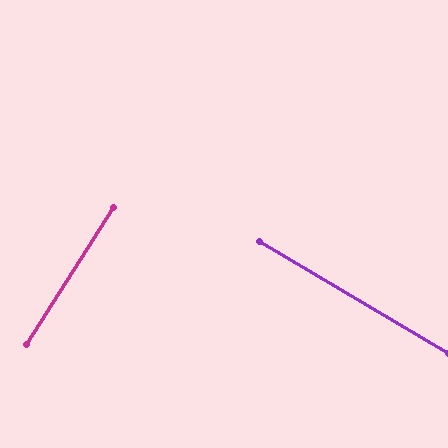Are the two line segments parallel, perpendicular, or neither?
Perpendicular — they meet at approximately 88°.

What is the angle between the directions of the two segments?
Approximately 88 degrees.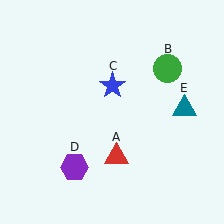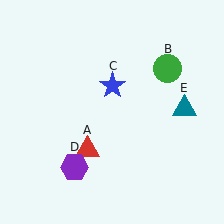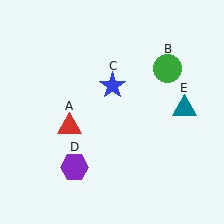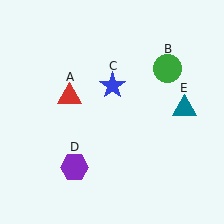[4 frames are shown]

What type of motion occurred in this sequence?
The red triangle (object A) rotated clockwise around the center of the scene.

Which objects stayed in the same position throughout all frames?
Green circle (object B) and blue star (object C) and purple hexagon (object D) and teal triangle (object E) remained stationary.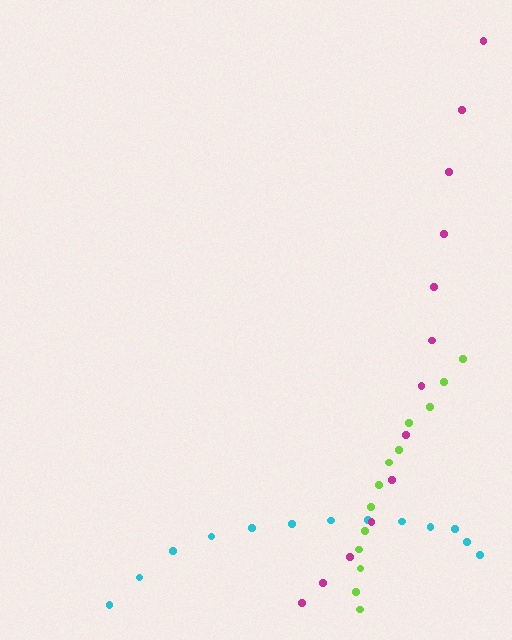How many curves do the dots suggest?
There are 3 distinct paths.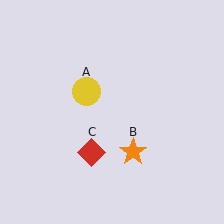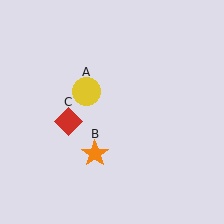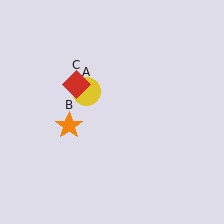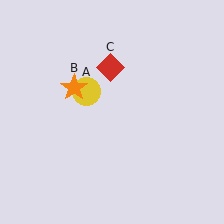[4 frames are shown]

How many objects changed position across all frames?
2 objects changed position: orange star (object B), red diamond (object C).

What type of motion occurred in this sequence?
The orange star (object B), red diamond (object C) rotated clockwise around the center of the scene.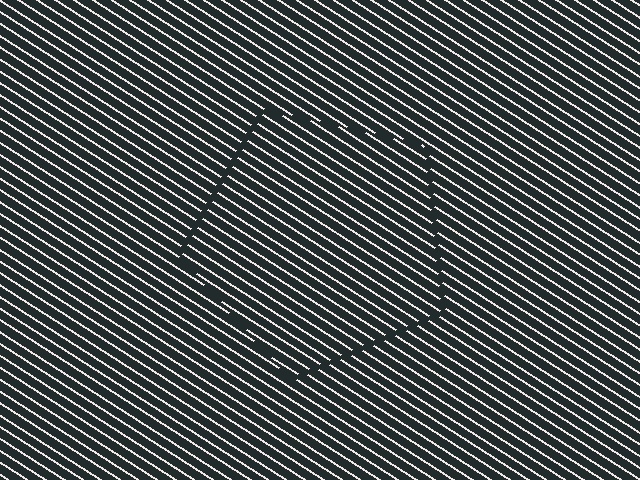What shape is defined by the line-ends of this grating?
An illusory pentagon. The interior of the shape contains the same grating, shifted by half a period — the contour is defined by the phase discontinuity where line-ends from the inner and outer gratings abut.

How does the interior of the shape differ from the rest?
The interior of the shape contains the same grating, shifted by half a period — the contour is defined by the phase discontinuity where line-ends from the inner and outer gratings abut.